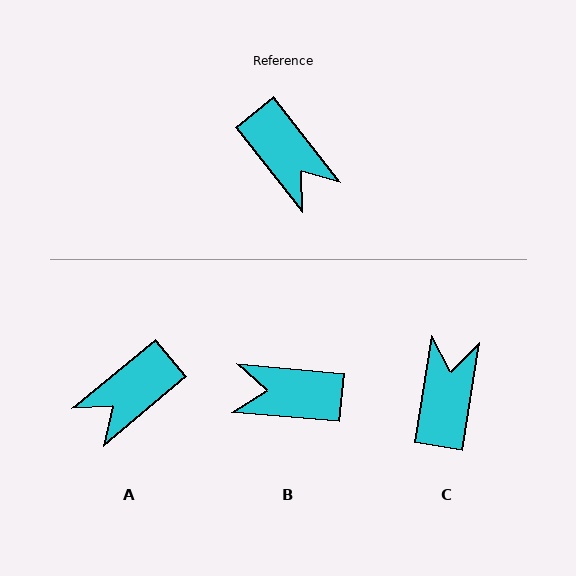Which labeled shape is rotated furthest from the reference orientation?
B, about 134 degrees away.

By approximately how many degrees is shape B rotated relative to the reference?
Approximately 134 degrees clockwise.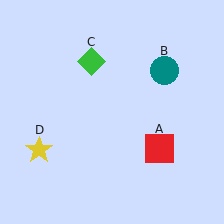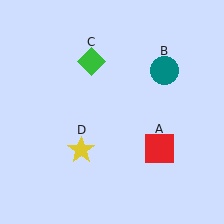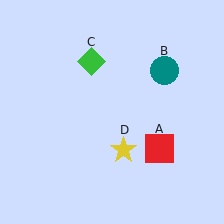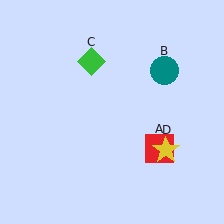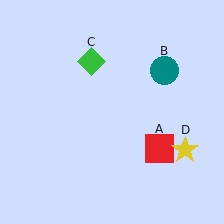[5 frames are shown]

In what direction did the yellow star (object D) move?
The yellow star (object D) moved right.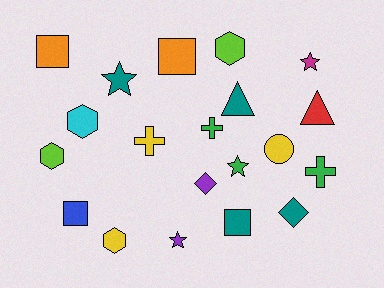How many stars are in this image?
There are 4 stars.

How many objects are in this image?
There are 20 objects.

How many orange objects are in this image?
There are 2 orange objects.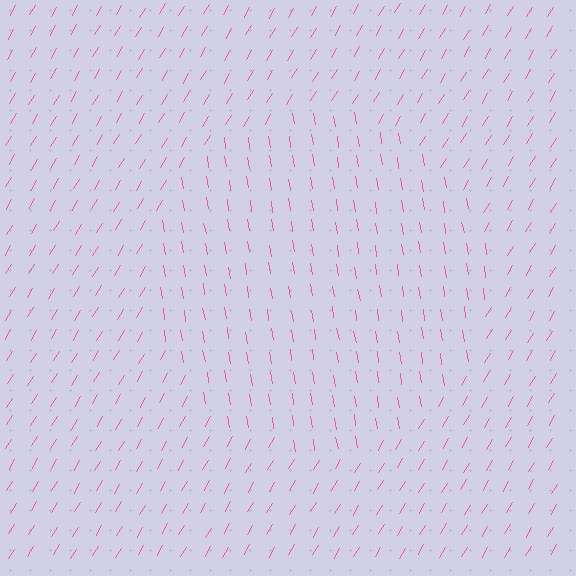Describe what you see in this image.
The image is filled with small pink line segments. A circle region in the image has lines oriented differently from the surrounding lines, creating a visible texture boundary.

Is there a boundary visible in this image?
Yes, there is a texture boundary formed by a change in line orientation.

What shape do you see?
I see a circle.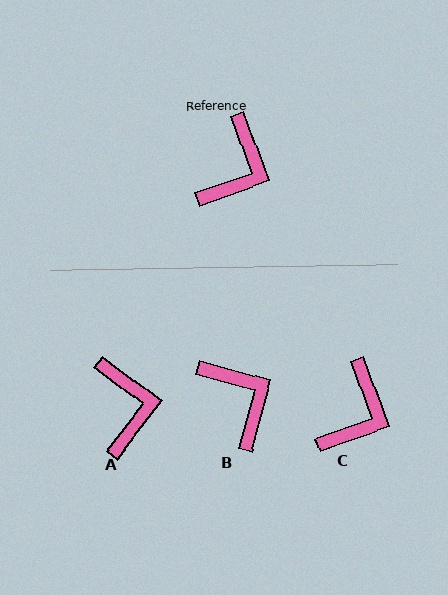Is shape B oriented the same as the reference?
No, it is off by about 55 degrees.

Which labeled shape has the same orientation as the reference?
C.